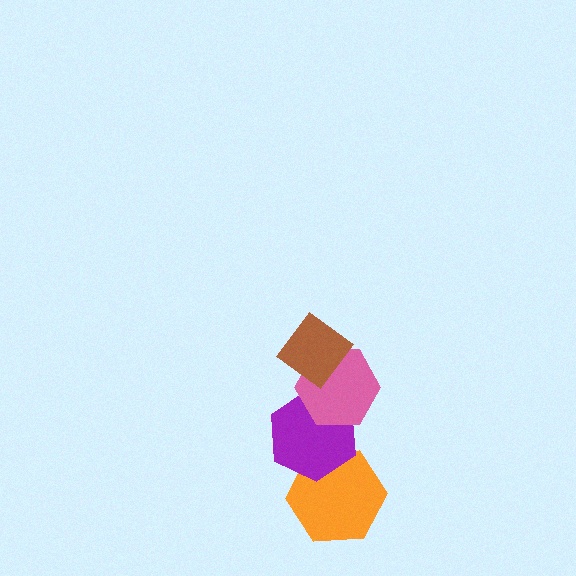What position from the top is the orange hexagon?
The orange hexagon is 4th from the top.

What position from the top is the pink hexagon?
The pink hexagon is 2nd from the top.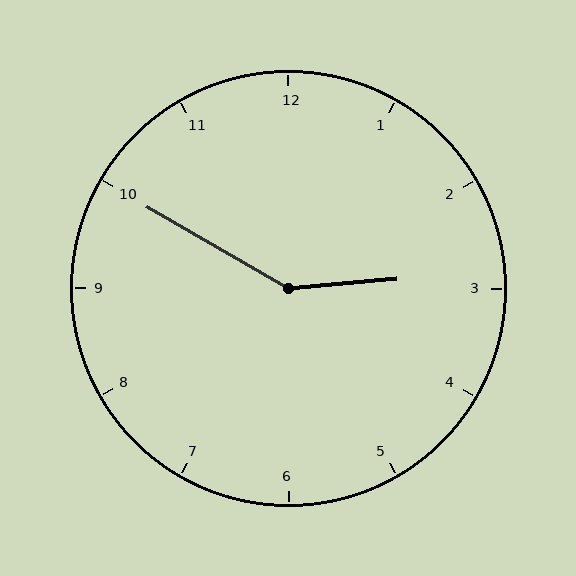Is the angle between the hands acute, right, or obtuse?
It is obtuse.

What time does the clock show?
2:50.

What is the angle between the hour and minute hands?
Approximately 145 degrees.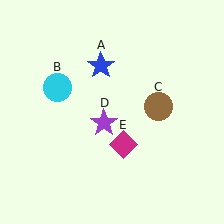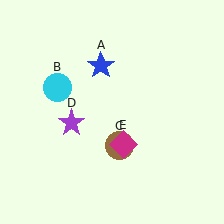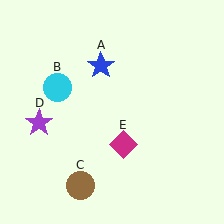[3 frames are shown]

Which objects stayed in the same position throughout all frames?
Blue star (object A) and cyan circle (object B) and magenta diamond (object E) remained stationary.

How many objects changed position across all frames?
2 objects changed position: brown circle (object C), purple star (object D).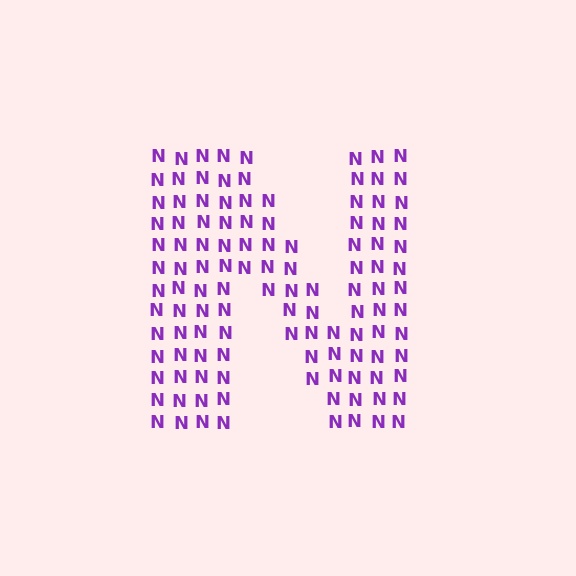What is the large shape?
The large shape is the letter N.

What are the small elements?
The small elements are letter N's.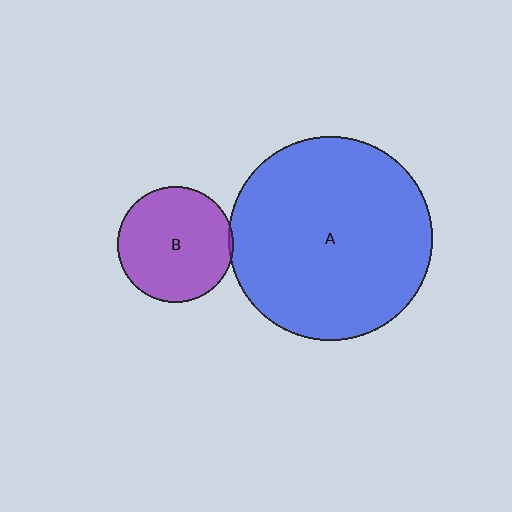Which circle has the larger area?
Circle A (blue).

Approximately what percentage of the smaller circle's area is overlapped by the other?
Approximately 5%.